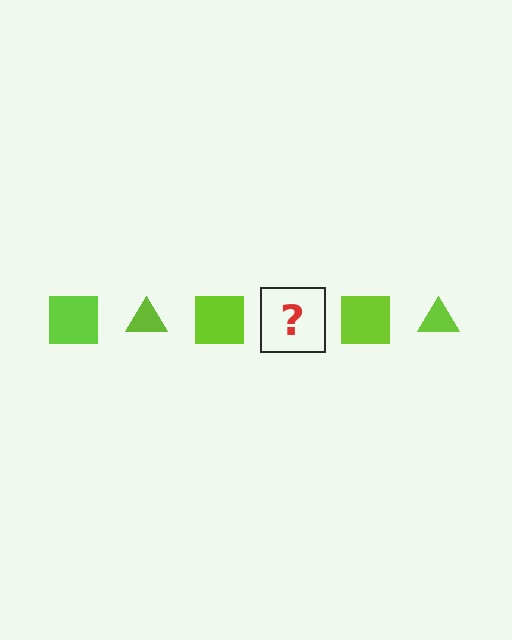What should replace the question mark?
The question mark should be replaced with a lime triangle.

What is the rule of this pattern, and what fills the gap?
The rule is that the pattern cycles through square, triangle shapes in lime. The gap should be filled with a lime triangle.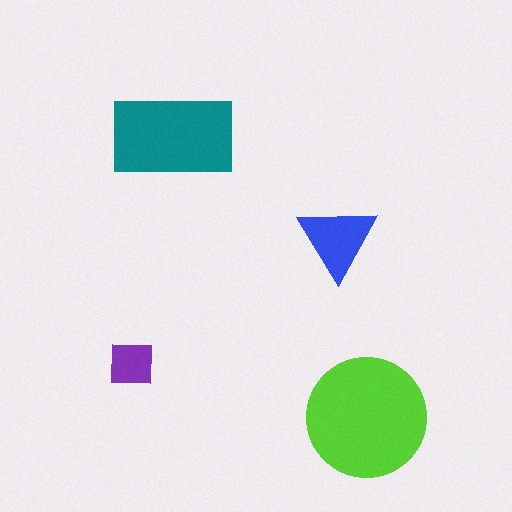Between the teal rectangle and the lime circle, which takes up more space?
The lime circle.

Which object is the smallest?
The purple square.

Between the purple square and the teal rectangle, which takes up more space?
The teal rectangle.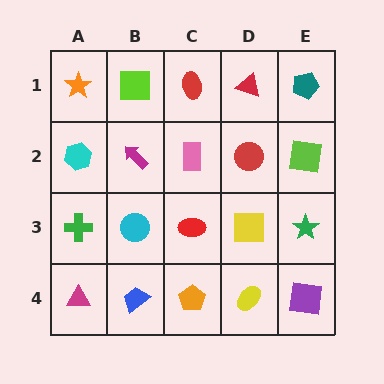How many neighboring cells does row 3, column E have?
3.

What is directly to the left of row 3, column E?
A yellow square.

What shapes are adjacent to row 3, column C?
A pink rectangle (row 2, column C), an orange pentagon (row 4, column C), a cyan circle (row 3, column B), a yellow square (row 3, column D).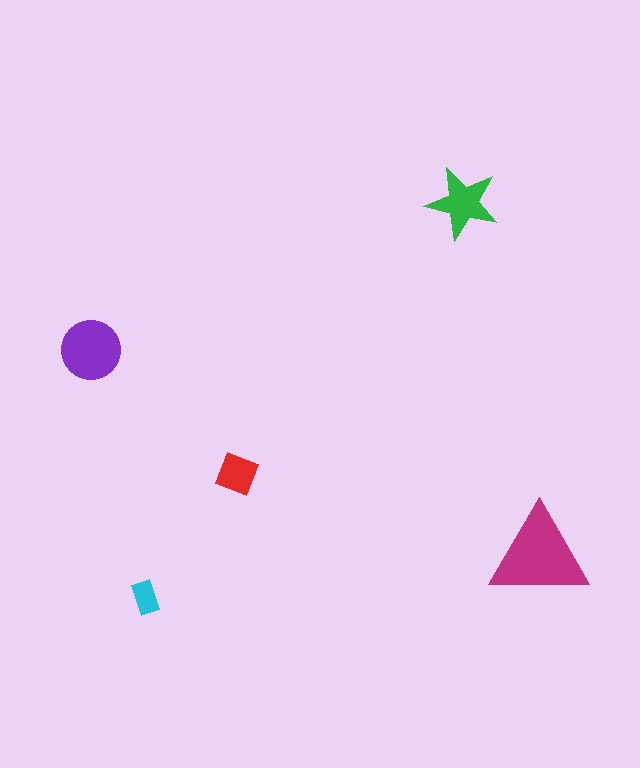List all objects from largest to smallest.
The magenta triangle, the purple circle, the green star, the red diamond, the cyan rectangle.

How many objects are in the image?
There are 5 objects in the image.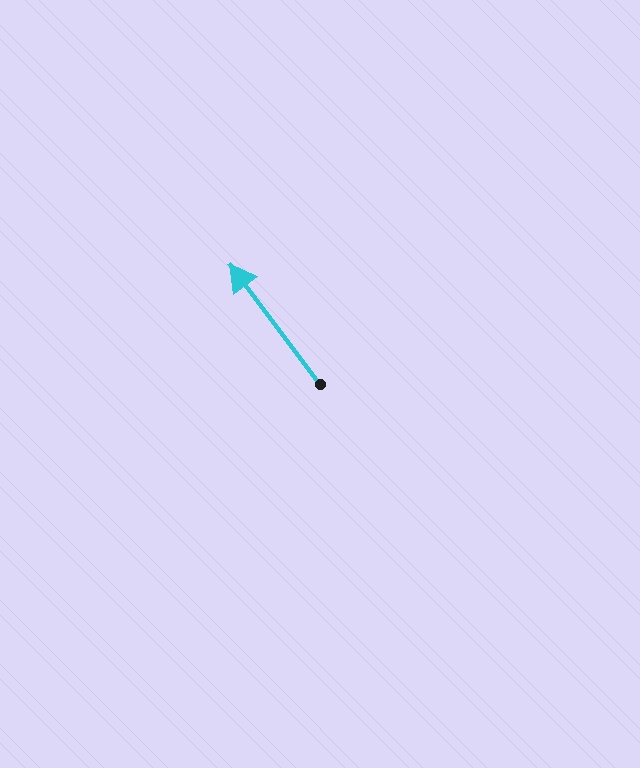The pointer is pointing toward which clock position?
Roughly 11 o'clock.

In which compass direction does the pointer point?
Northwest.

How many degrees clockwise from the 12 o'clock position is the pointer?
Approximately 323 degrees.